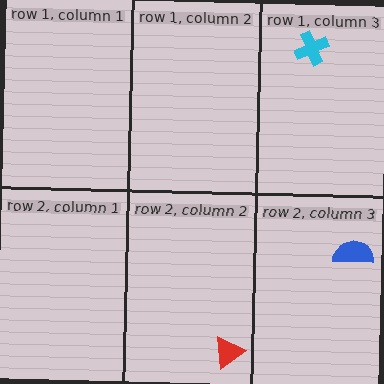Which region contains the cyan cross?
The row 1, column 3 region.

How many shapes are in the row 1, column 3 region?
1.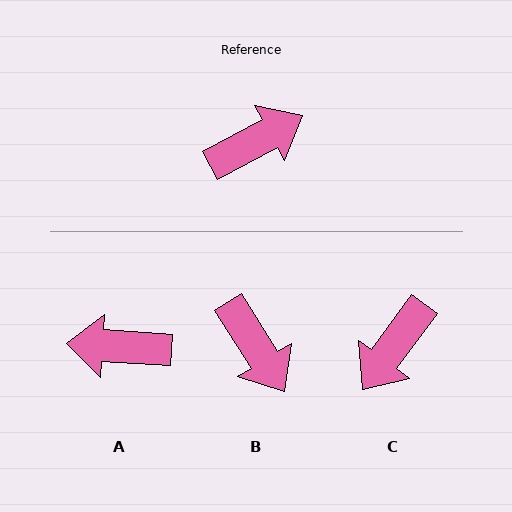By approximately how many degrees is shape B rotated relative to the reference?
Approximately 86 degrees clockwise.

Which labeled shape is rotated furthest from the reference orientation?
C, about 155 degrees away.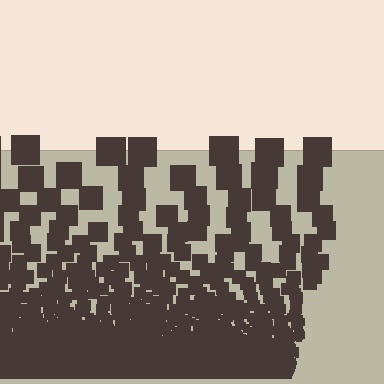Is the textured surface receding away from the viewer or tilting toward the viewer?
The surface appears to tilt toward the viewer. Texture elements get larger and sparser toward the top.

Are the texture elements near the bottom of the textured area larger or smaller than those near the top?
Smaller. The gradient is inverted — elements near the bottom are smaller and denser.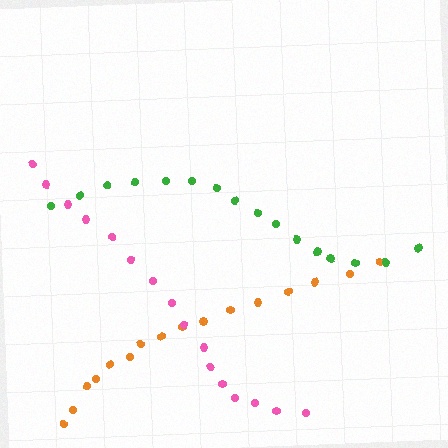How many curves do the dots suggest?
There are 3 distinct paths.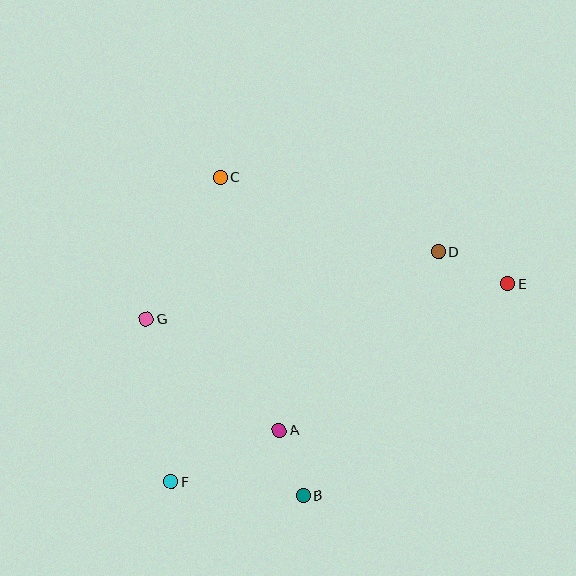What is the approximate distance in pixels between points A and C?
The distance between A and C is approximately 260 pixels.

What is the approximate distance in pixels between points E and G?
The distance between E and G is approximately 363 pixels.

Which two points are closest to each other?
Points A and B are closest to each other.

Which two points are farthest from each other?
Points E and F are farthest from each other.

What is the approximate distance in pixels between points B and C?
The distance between B and C is approximately 329 pixels.